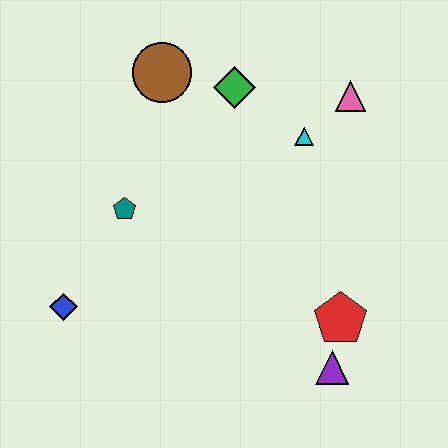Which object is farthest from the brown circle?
The purple triangle is farthest from the brown circle.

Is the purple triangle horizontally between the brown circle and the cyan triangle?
No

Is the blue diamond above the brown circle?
No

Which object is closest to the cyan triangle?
The pink triangle is closest to the cyan triangle.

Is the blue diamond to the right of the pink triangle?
No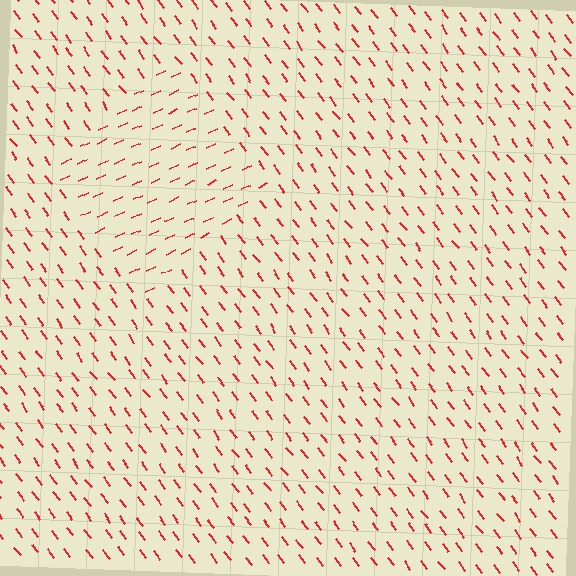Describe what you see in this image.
The image is filled with small red line segments. A diamond region in the image has lines oriented differently from the surrounding lines, creating a visible texture boundary.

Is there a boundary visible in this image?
Yes, there is a texture boundary formed by a change in line orientation.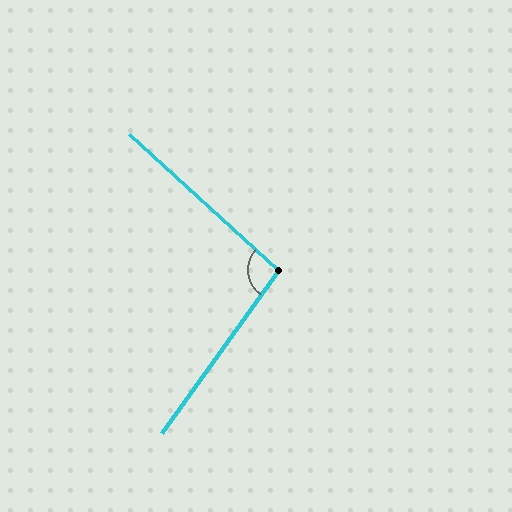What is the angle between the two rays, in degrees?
Approximately 97 degrees.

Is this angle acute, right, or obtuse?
It is obtuse.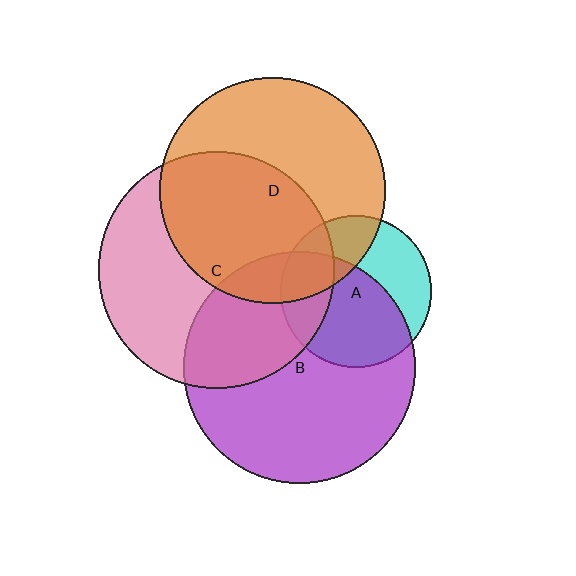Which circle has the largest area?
Circle C (pink).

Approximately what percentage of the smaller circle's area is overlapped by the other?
Approximately 60%.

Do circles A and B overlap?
Yes.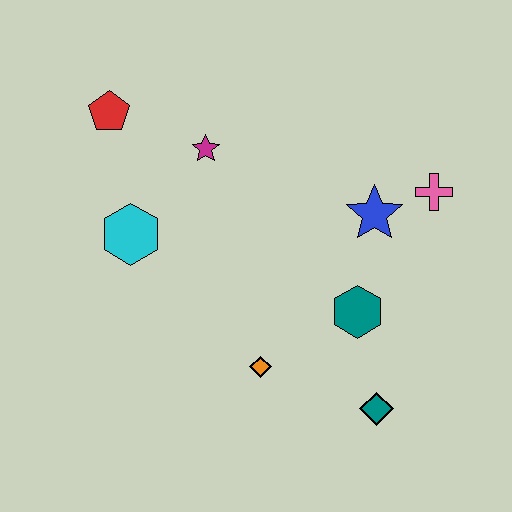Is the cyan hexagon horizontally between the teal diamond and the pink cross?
No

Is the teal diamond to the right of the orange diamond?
Yes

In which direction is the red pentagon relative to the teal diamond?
The red pentagon is above the teal diamond.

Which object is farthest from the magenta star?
The teal diamond is farthest from the magenta star.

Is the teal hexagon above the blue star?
No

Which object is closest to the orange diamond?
The teal hexagon is closest to the orange diamond.